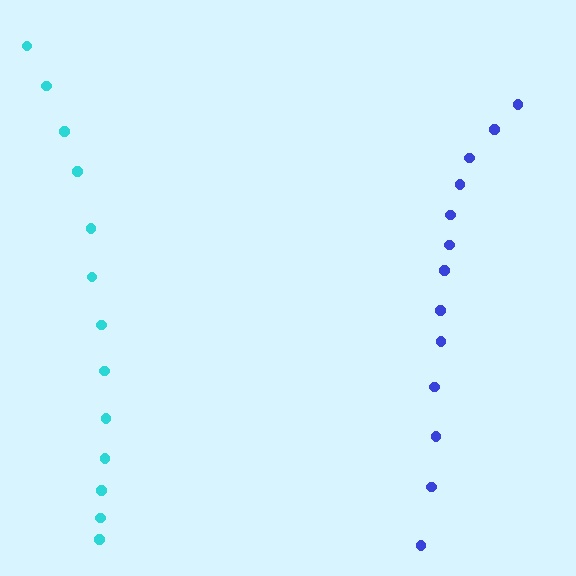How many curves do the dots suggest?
There are 2 distinct paths.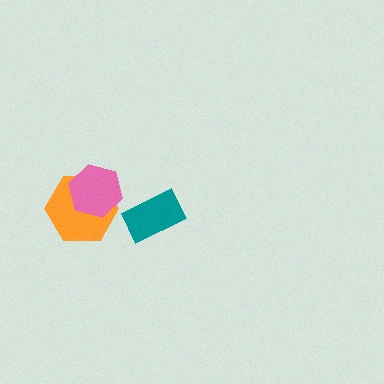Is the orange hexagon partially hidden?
Yes, it is partially covered by another shape.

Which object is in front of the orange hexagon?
The pink hexagon is in front of the orange hexagon.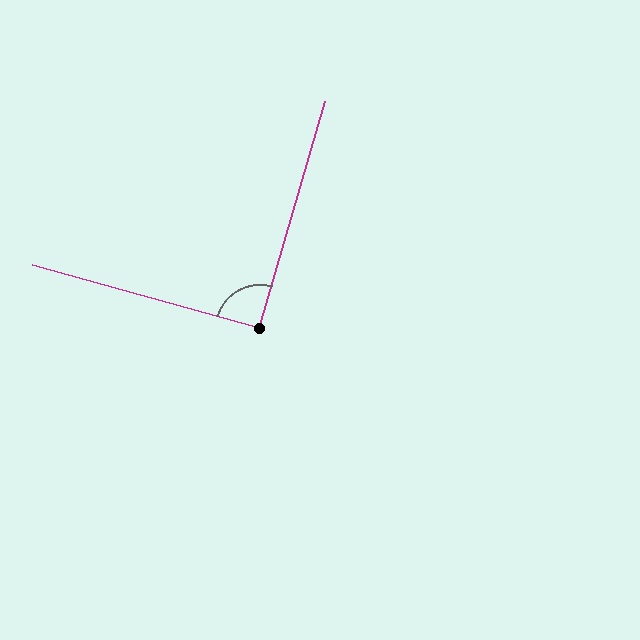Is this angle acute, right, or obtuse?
It is approximately a right angle.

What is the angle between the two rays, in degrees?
Approximately 91 degrees.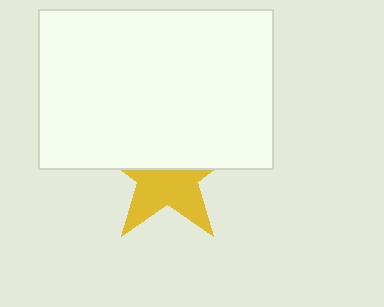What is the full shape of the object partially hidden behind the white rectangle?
The partially hidden object is a yellow star.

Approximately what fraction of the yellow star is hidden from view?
Roughly 50% of the yellow star is hidden behind the white rectangle.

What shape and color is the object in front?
The object in front is a white rectangle.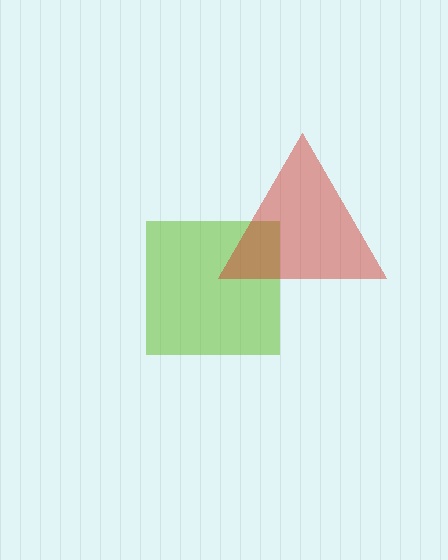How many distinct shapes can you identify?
There are 2 distinct shapes: a lime square, a red triangle.